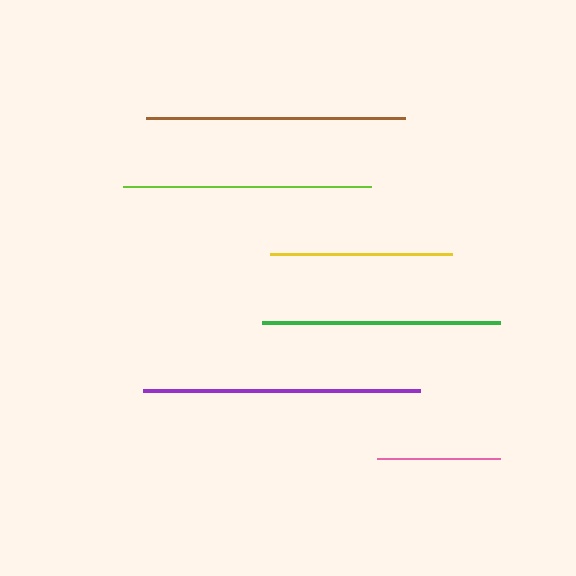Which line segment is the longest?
The purple line is the longest at approximately 277 pixels.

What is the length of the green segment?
The green segment is approximately 238 pixels long.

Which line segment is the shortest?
The pink line is the shortest at approximately 123 pixels.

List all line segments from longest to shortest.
From longest to shortest: purple, brown, lime, green, yellow, pink.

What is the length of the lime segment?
The lime segment is approximately 248 pixels long.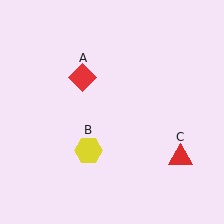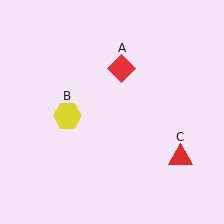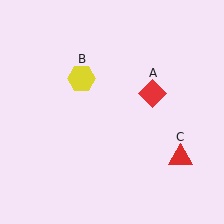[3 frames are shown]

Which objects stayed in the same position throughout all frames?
Red triangle (object C) remained stationary.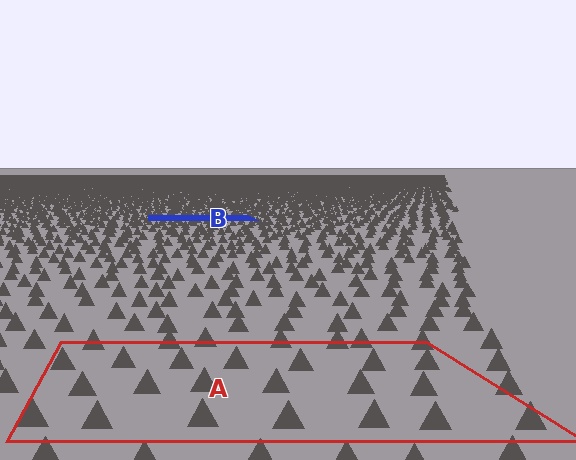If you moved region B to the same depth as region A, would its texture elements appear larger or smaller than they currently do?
They would appear larger. At a closer depth, the same texture elements are projected at a bigger on-screen size.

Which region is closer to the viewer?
Region A is closer. The texture elements there are larger and more spread out.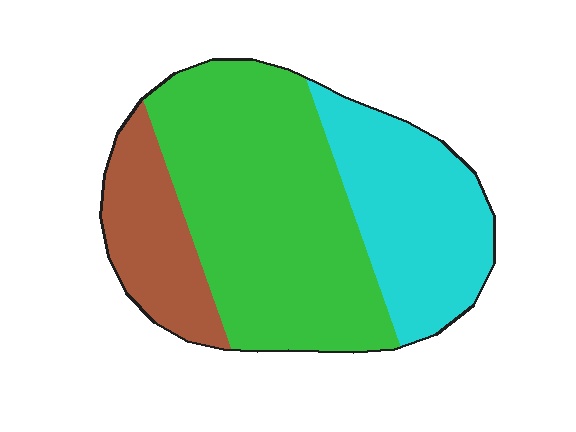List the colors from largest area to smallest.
From largest to smallest: green, cyan, brown.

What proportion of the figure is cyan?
Cyan takes up between a quarter and a half of the figure.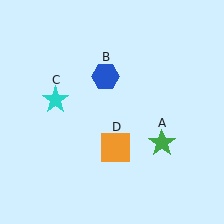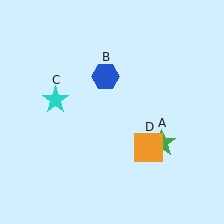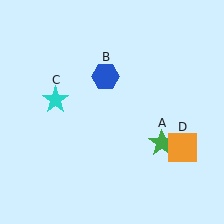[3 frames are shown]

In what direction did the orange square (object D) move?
The orange square (object D) moved right.